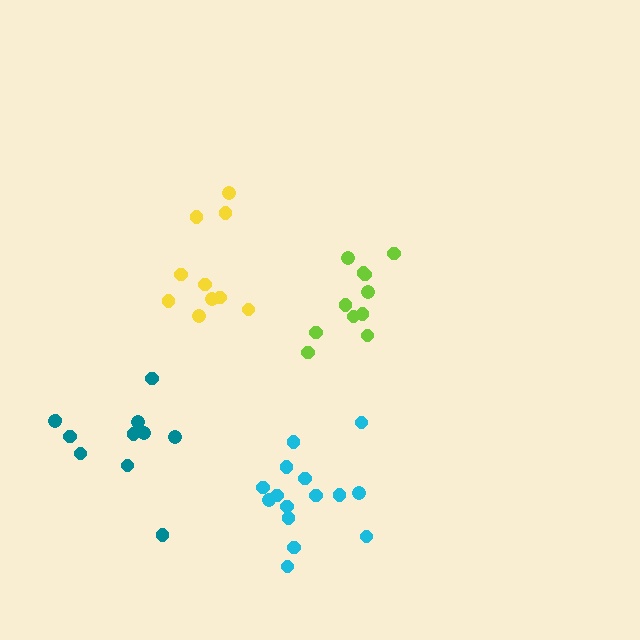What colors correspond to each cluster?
The clusters are colored: lime, teal, yellow, cyan.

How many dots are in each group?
Group 1: 11 dots, Group 2: 11 dots, Group 3: 10 dots, Group 4: 15 dots (47 total).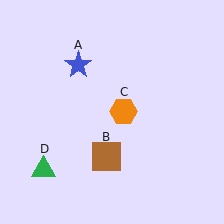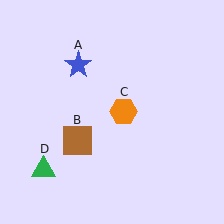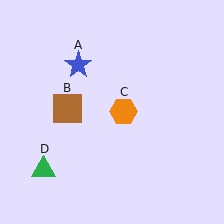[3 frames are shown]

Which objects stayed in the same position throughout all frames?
Blue star (object A) and orange hexagon (object C) and green triangle (object D) remained stationary.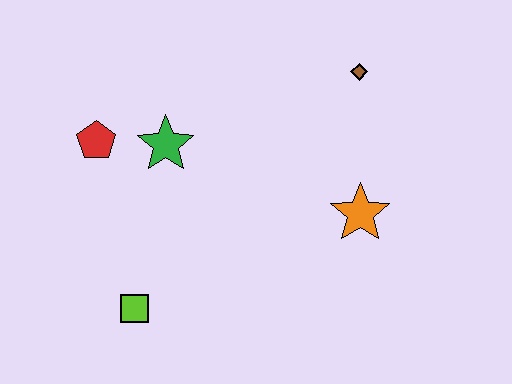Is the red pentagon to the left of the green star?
Yes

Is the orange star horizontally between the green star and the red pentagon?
No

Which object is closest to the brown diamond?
The orange star is closest to the brown diamond.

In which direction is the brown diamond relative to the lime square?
The brown diamond is above the lime square.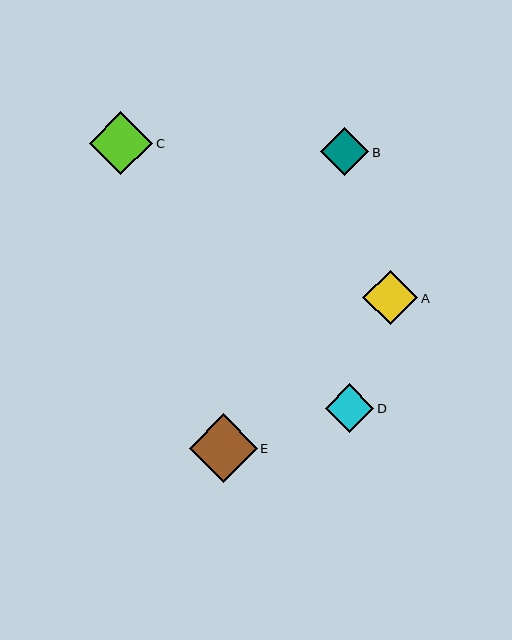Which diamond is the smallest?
Diamond B is the smallest with a size of approximately 48 pixels.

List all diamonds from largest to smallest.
From largest to smallest: E, C, A, D, B.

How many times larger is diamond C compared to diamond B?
Diamond C is approximately 1.3 times the size of diamond B.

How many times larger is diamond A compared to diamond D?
Diamond A is approximately 1.1 times the size of diamond D.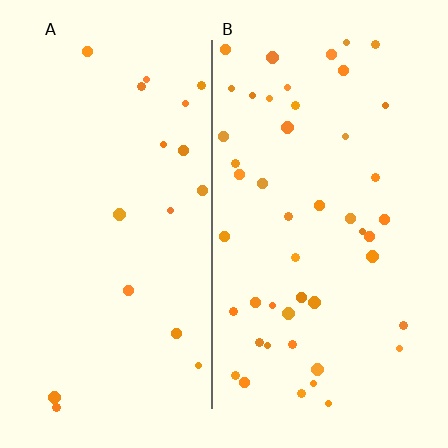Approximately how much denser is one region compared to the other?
Approximately 2.6× — region B over region A.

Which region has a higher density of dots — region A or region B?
B (the right).